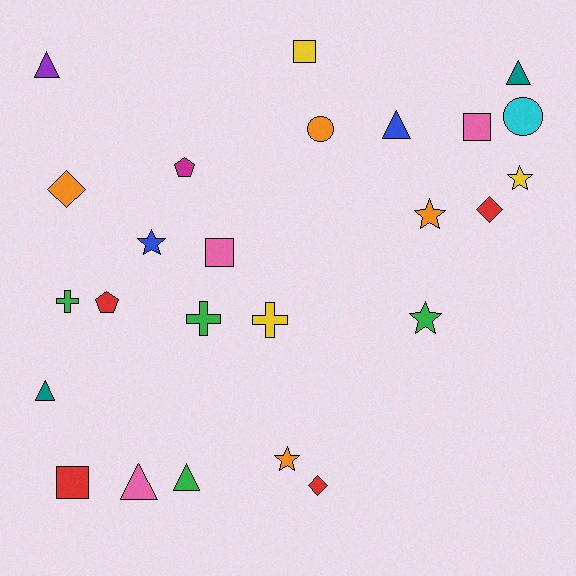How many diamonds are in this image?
There are 3 diamonds.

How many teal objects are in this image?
There are 2 teal objects.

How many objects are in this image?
There are 25 objects.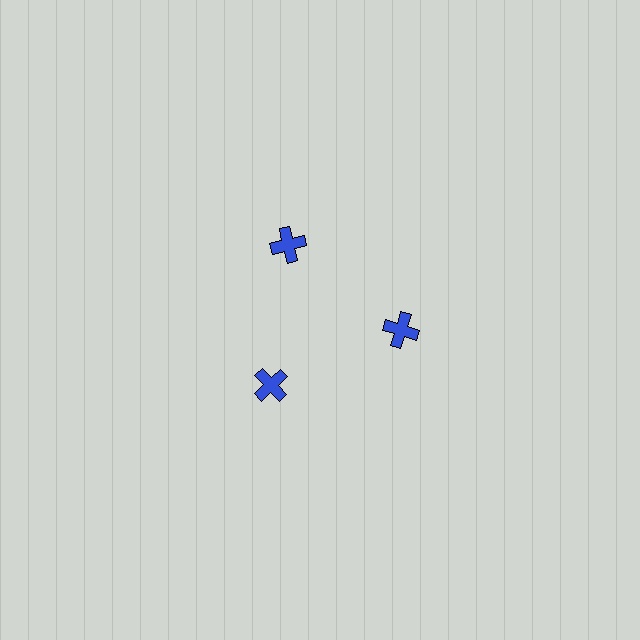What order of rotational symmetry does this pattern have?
This pattern has 3-fold rotational symmetry.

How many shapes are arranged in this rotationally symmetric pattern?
There are 3 shapes, arranged in 3 groups of 1.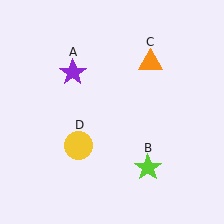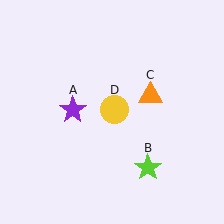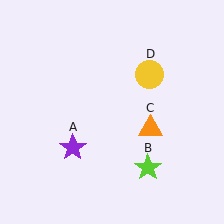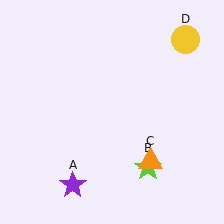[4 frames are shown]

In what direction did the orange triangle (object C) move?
The orange triangle (object C) moved down.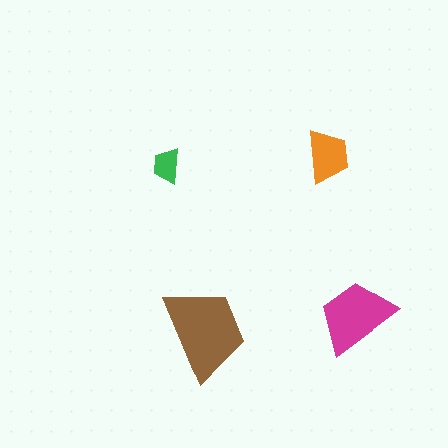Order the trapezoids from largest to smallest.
the brown one, the magenta one, the orange one, the green one.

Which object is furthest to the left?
The green trapezoid is leftmost.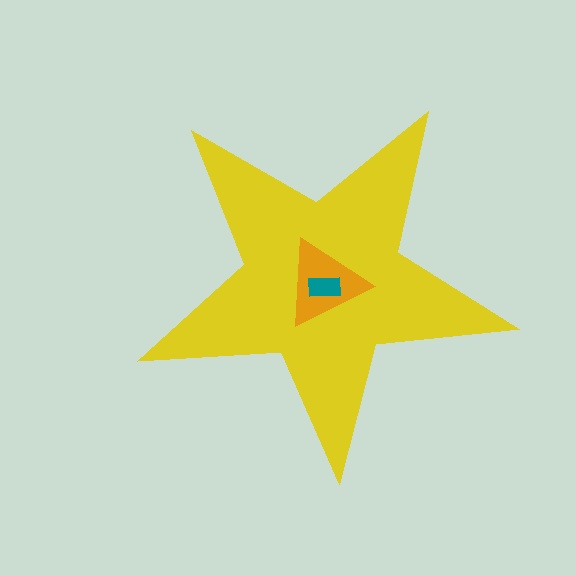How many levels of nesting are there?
3.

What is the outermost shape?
The yellow star.